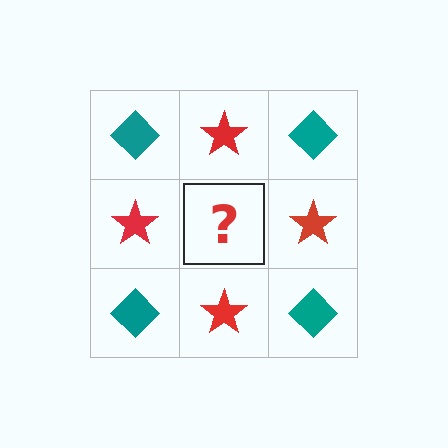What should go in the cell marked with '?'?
The missing cell should contain a teal diamond.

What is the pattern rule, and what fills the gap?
The rule is that it alternates teal diamond and red star in a checkerboard pattern. The gap should be filled with a teal diamond.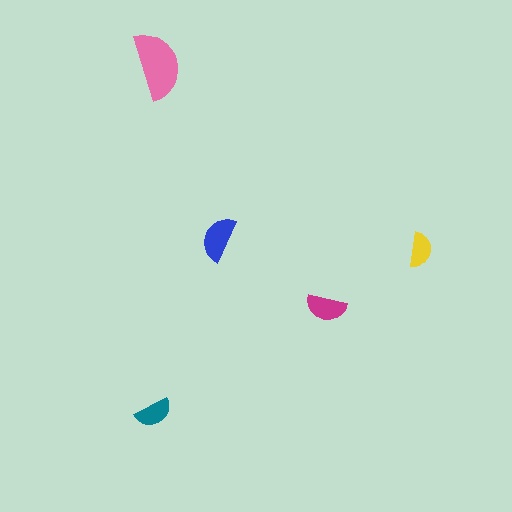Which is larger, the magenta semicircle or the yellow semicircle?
The magenta one.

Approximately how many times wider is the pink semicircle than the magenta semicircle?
About 1.5 times wider.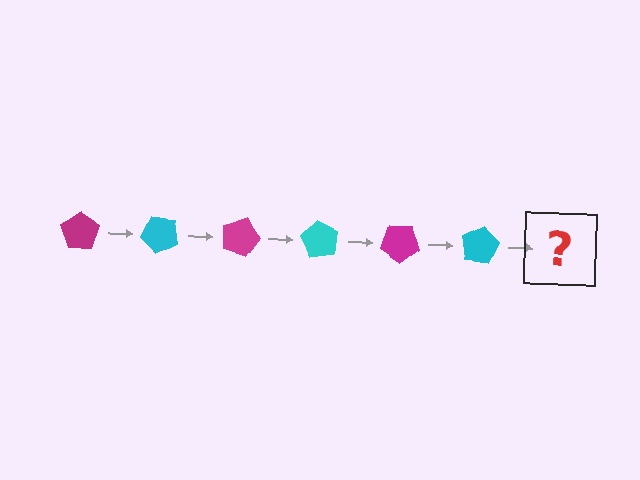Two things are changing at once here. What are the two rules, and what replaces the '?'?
The two rules are that it rotates 45 degrees each step and the color cycles through magenta and cyan. The '?' should be a magenta pentagon, rotated 270 degrees from the start.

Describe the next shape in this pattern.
It should be a magenta pentagon, rotated 270 degrees from the start.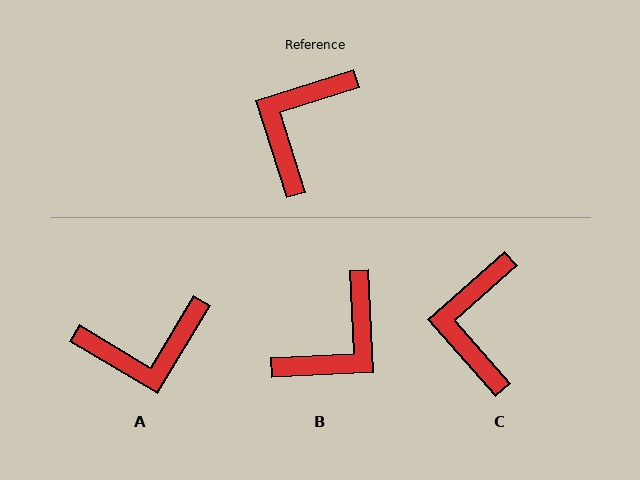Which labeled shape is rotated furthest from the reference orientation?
B, about 165 degrees away.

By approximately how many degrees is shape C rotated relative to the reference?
Approximately 24 degrees counter-clockwise.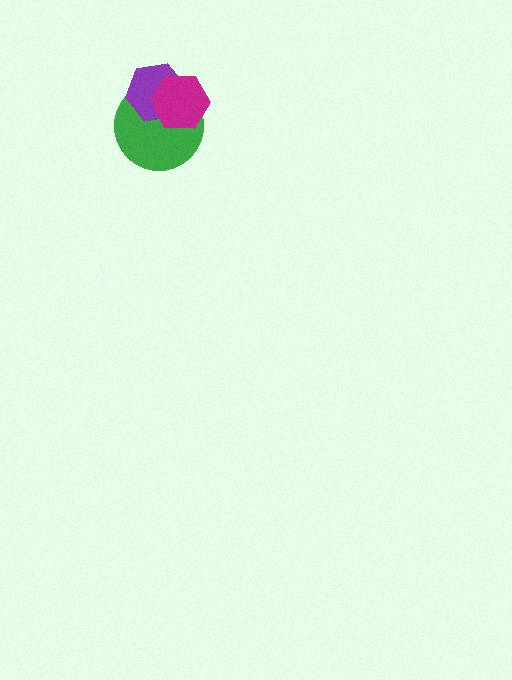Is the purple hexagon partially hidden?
Yes, it is partially covered by another shape.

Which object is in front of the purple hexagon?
The magenta hexagon is in front of the purple hexagon.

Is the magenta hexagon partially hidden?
No, no other shape covers it.